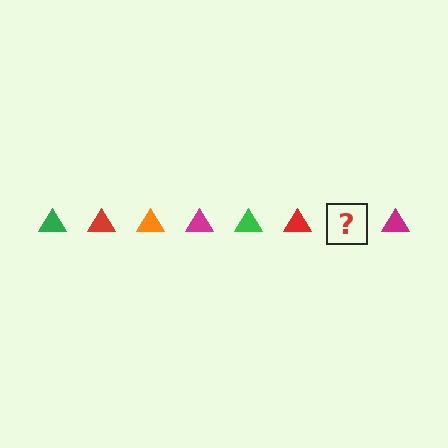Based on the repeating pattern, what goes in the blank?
The blank should be an orange triangle.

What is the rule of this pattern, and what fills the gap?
The rule is that the pattern cycles through green, red, orange, magenta triangles. The gap should be filled with an orange triangle.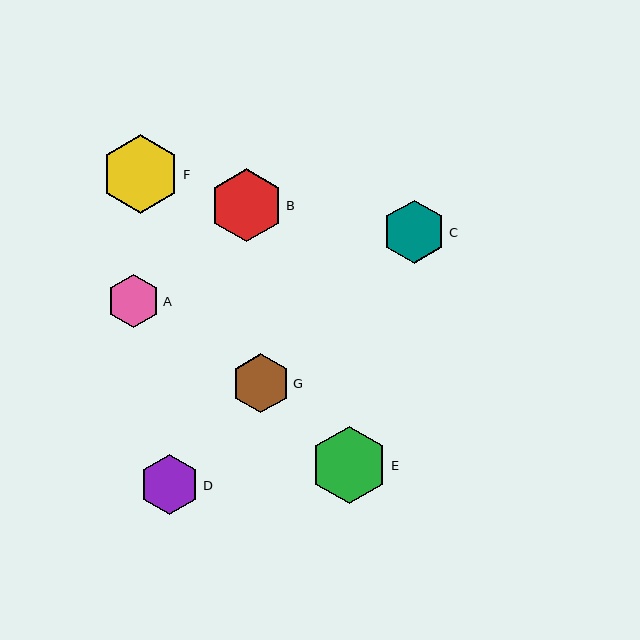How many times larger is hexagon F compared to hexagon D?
Hexagon F is approximately 1.3 times the size of hexagon D.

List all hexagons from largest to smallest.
From largest to smallest: F, E, B, C, D, G, A.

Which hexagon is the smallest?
Hexagon A is the smallest with a size of approximately 53 pixels.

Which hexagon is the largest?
Hexagon F is the largest with a size of approximately 79 pixels.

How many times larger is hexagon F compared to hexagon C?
Hexagon F is approximately 1.3 times the size of hexagon C.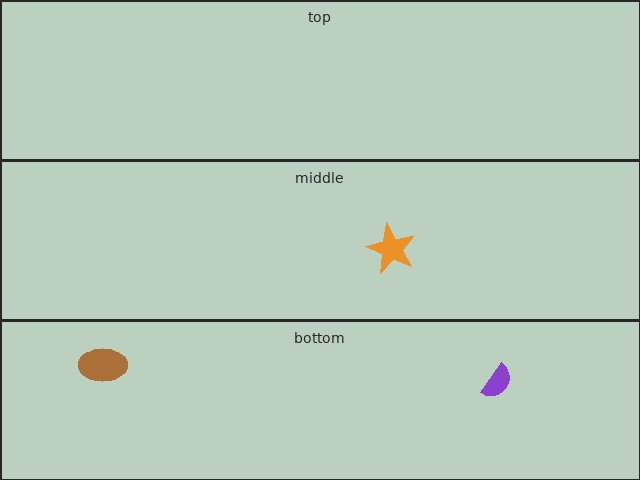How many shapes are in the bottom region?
2.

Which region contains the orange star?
The middle region.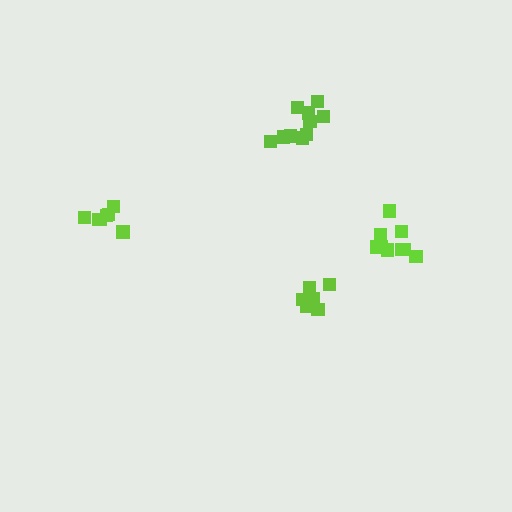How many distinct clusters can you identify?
There are 4 distinct clusters.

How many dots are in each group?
Group 1: 9 dots, Group 2: 10 dots, Group 3: 8 dots, Group 4: 7 dots (34 total).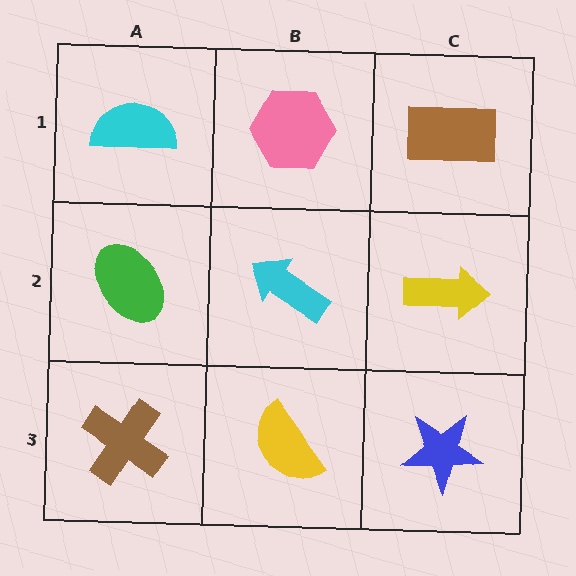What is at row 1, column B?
A pink hexagon.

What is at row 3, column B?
A yellow semicircle.